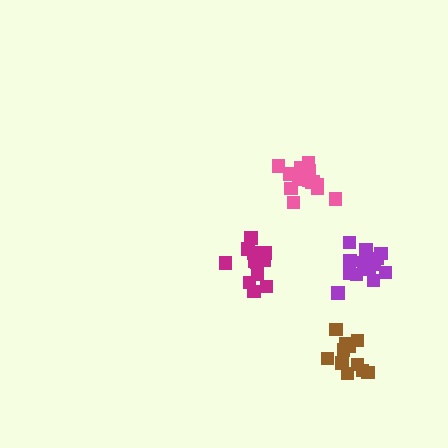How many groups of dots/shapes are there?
There are 4 groups.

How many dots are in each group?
Group 1: 17 dots, Group 2: 15 dots, Group 3: 13 dots, Group 4: 12 dots (57 total).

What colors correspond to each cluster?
The clusters are colored: purple, pink, brown, magenta.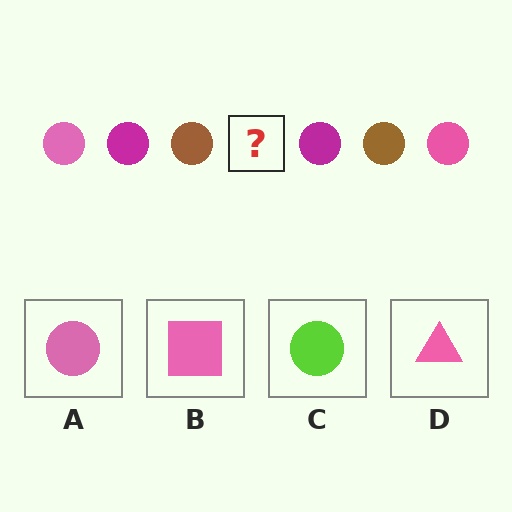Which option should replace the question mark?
Option A.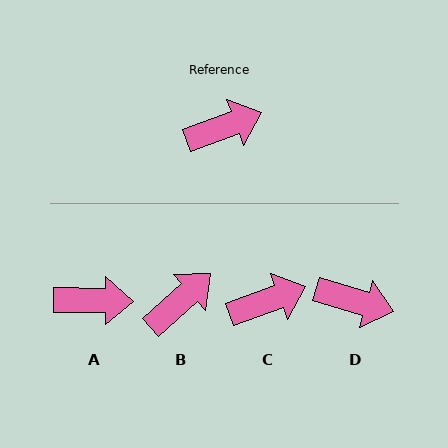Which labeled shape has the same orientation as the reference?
C.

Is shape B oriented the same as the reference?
No, it is off by about 22 degrees.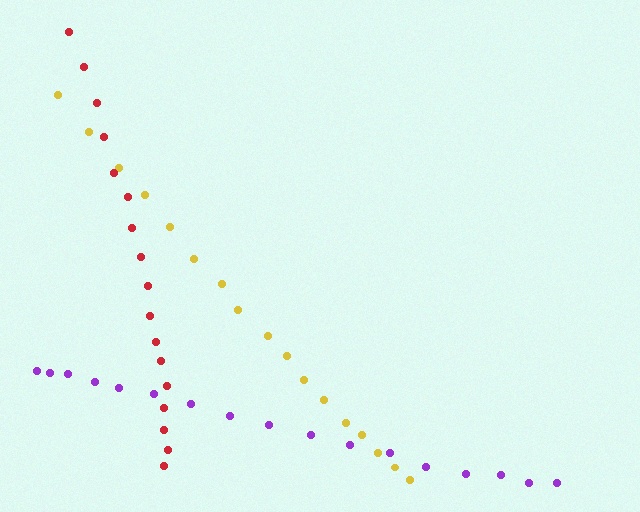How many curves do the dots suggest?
There are 3 distinct paths.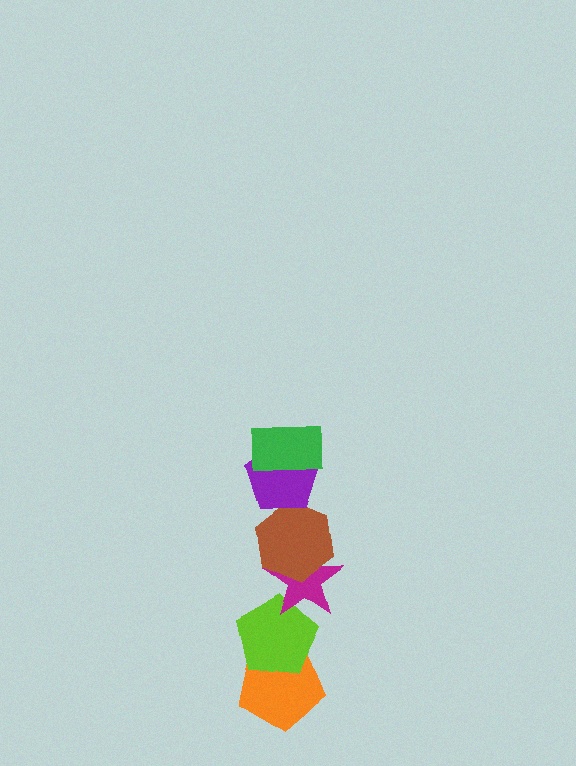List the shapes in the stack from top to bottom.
From top to bottom: the green rectangle, the purple pentagon, the brown hexagon, the magenta star, the lime pentagon, the orange pentagon.